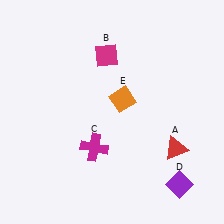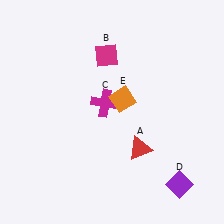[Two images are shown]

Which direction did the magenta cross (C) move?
The magenta cross (C) moved up.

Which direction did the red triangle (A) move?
The red triangle (A) moved left.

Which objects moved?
The objects that moved are: the red triangle (A), the magenta cross (C).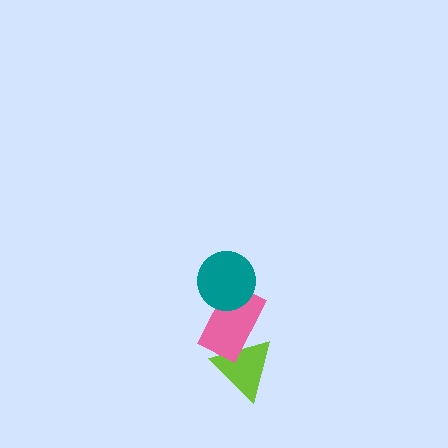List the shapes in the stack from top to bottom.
From top to bottom: the teal circle, the pink rectangle, the lime triangle.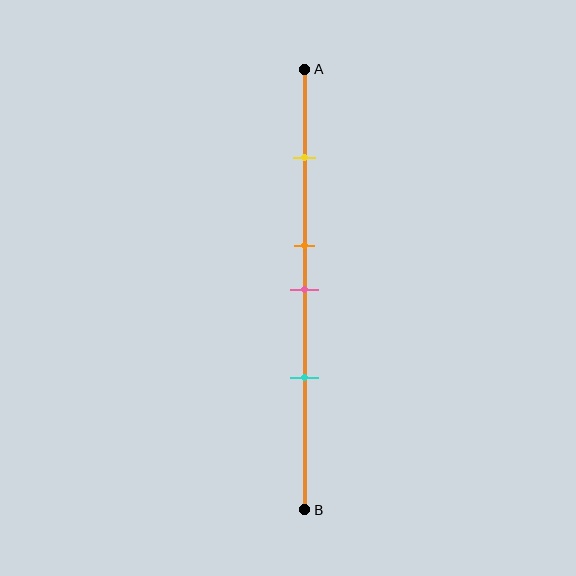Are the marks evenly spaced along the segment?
No, the marks are not evenly spaced.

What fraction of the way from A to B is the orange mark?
The orange mark is approximately 40% (0.4) of the way from A to B.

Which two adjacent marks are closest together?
The orange and pink marks are the closest adjacent pair.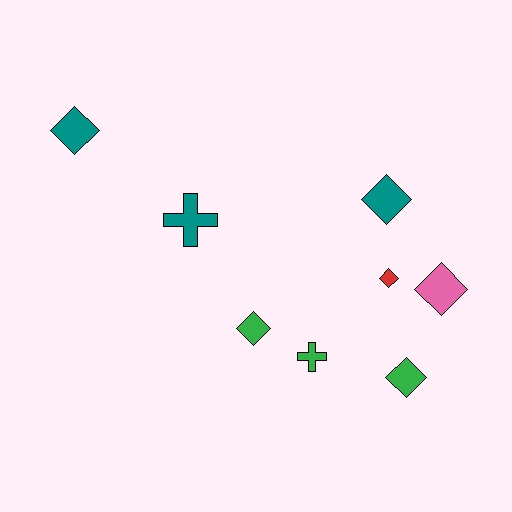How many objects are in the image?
There are 8 objects.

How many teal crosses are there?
There is 1 teal cross.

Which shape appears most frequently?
Diamond, with 6 objects.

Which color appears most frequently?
Teal, with 3 objects.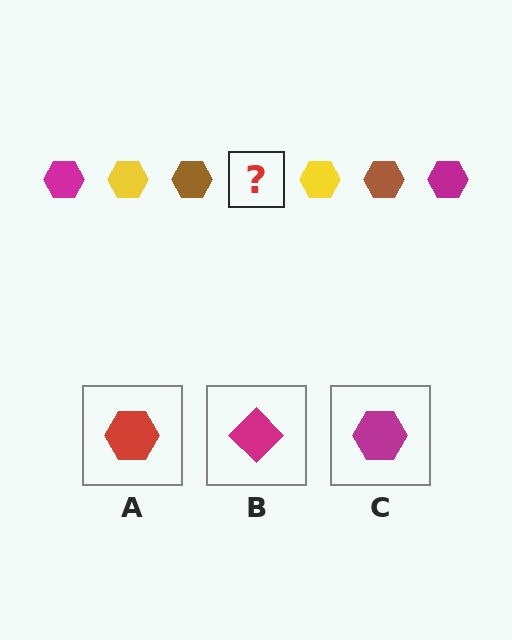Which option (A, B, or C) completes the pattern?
C.